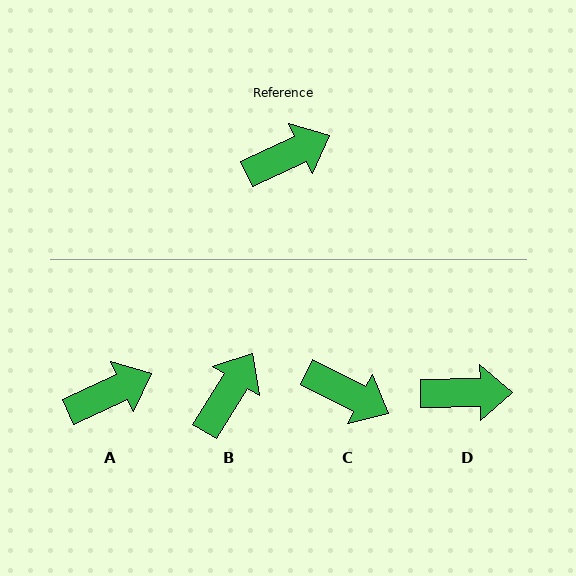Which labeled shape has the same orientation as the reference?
A.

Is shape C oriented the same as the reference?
No, it is off by about 52 degrees.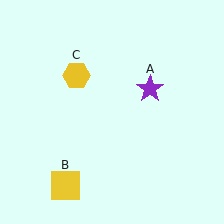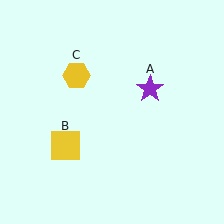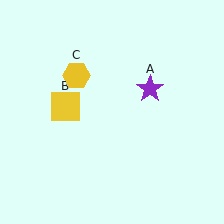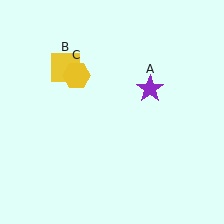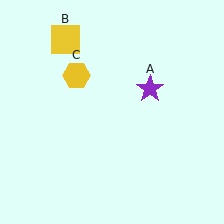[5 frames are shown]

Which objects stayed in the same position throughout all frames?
Purple star (object A) and yellow hexagon (object C) remained stationary.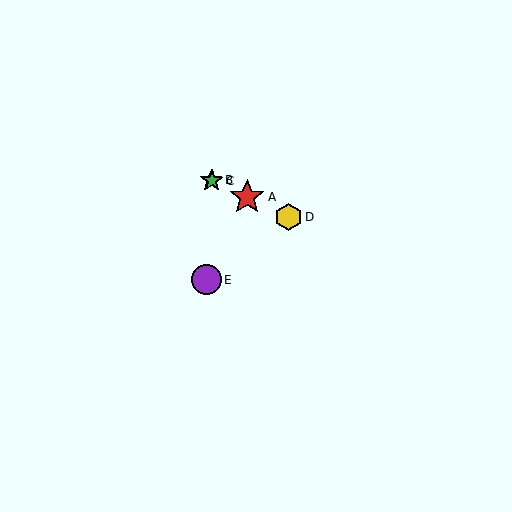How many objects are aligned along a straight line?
4 objects (A, B, C, D) are aligned along a straight line.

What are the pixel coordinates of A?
Object A is at (247, 197).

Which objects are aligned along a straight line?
Objects A, B, C, D are aligned along a straight line.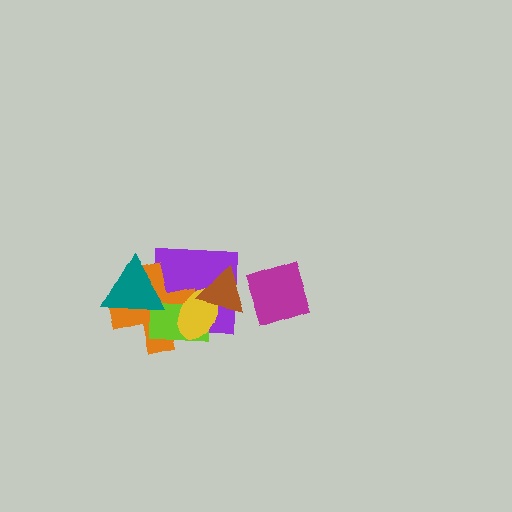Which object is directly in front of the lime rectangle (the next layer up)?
The yellow ellipse is directly in front of the lime rectangle.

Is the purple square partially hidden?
Yes, it is partially covered by another shape.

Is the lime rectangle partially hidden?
Yes, it is partially covered by another shape.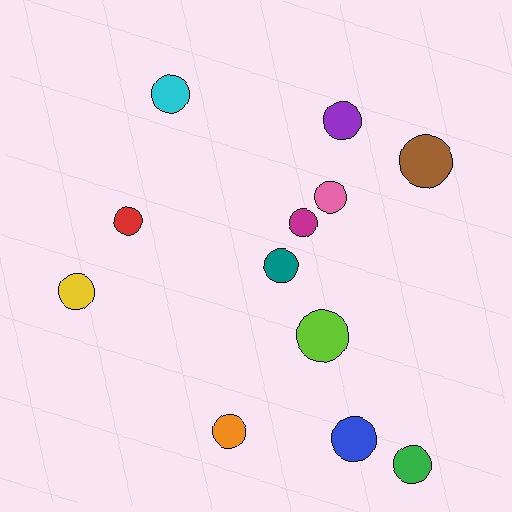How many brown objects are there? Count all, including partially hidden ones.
There is 1 brown object.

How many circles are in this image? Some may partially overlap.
There are 12 circles.